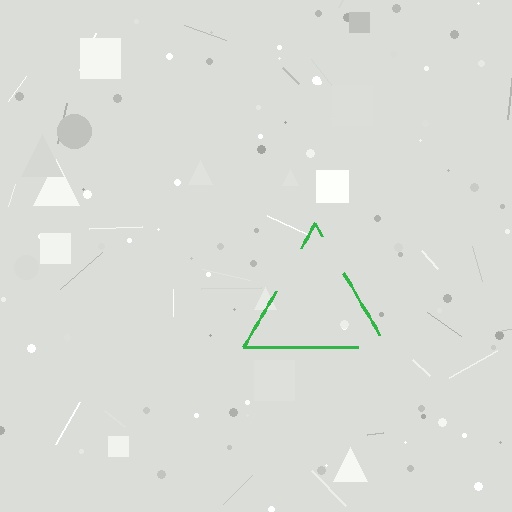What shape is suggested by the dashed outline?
The dashed outline suggests a triangle.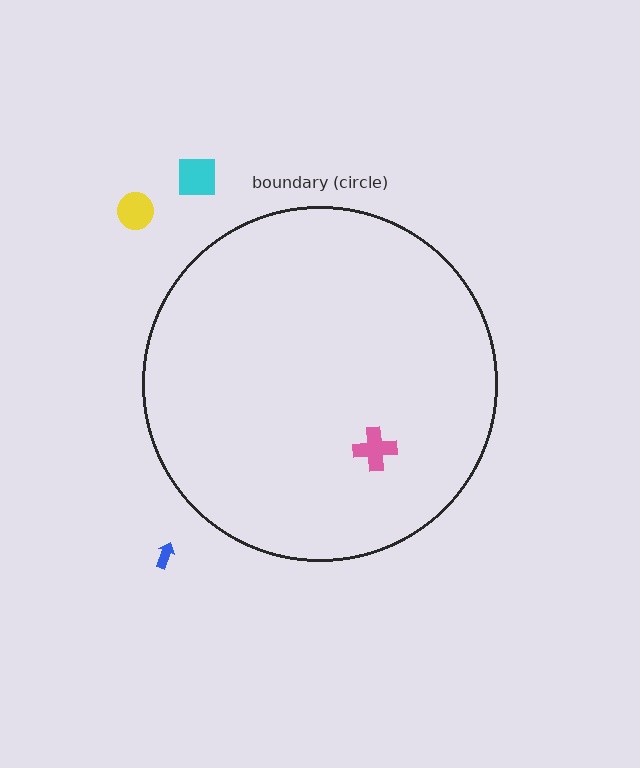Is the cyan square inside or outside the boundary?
Outside.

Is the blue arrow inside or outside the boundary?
Outside.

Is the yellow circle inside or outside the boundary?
Outside.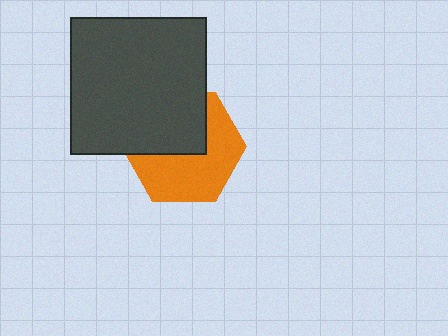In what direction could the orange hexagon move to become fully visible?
The orange hexagon could move down. That would shift it out from behind the dark gray square entirely.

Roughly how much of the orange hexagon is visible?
About half of it is visible (roughly 55%).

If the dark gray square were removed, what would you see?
You would see the complete orange hexagon.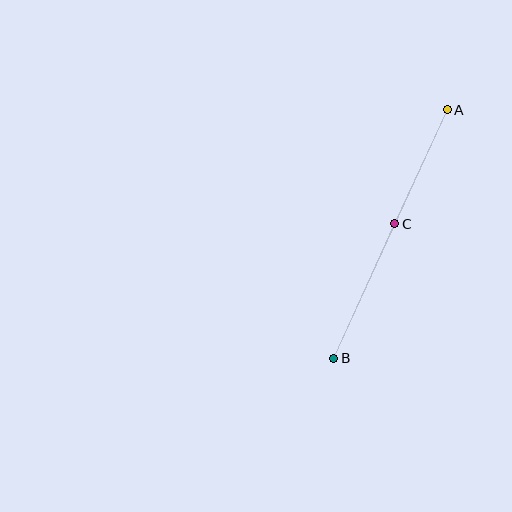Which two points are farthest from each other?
Points A and B are farthest from each other.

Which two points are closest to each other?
Points A and C are closest to each other.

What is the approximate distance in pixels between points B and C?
The distance between B and C is approximately 148 pixels.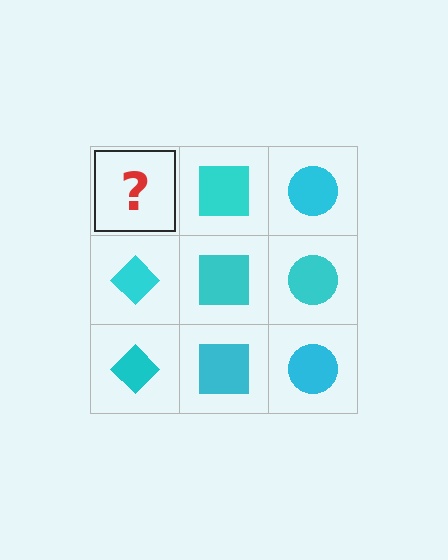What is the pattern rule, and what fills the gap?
The rule is that each column has a consistent shape. The gap should be filled with a cyan diamond.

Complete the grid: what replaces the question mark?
The question mark should be replaced with a cyan diamond.